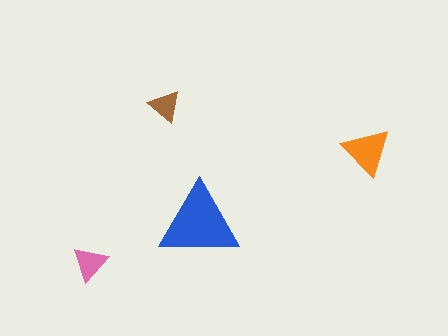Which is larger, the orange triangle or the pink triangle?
The orange one.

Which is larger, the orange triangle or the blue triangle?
The blue one.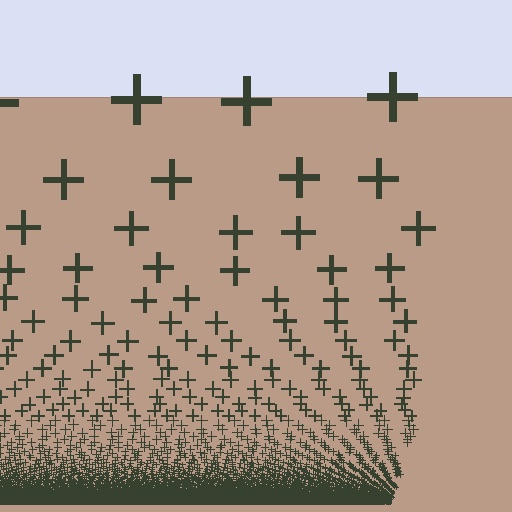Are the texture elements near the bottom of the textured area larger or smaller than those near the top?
Smaller. The gradient is inverted — elements near the bottom are smaller and denser.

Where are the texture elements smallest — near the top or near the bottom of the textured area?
Near the bottom.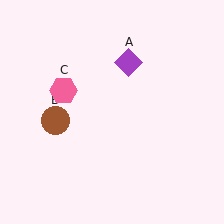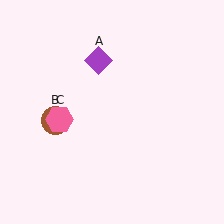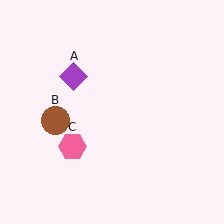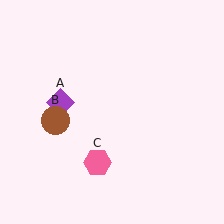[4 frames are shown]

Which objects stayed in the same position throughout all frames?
Brown circle (object B) remained stationary.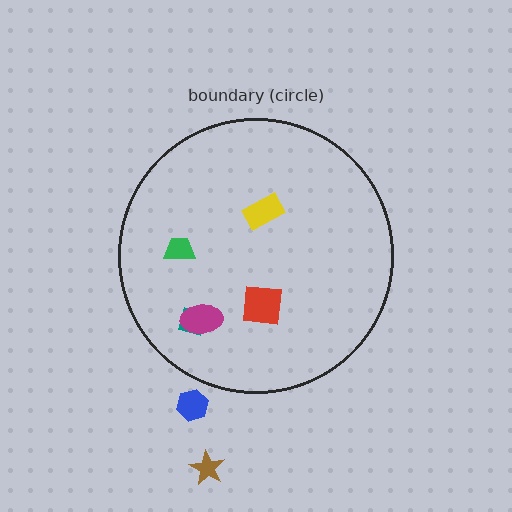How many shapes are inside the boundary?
5 inside, 2 outside.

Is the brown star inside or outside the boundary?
Outside.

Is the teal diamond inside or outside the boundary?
Inside.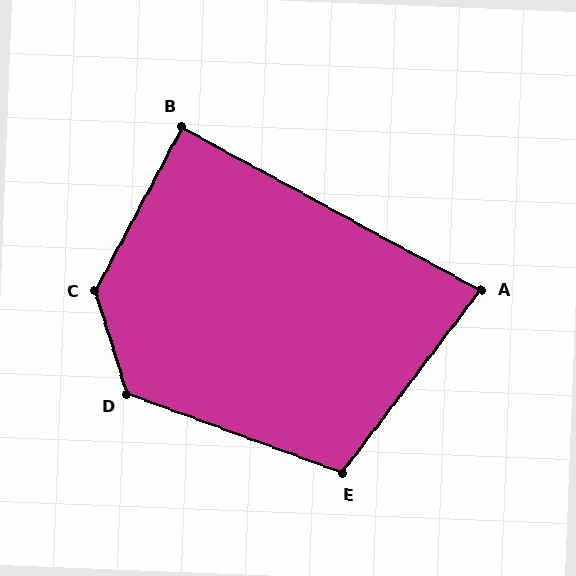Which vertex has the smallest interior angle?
A, at approximately 81 degrees.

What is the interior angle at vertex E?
Approximately 107 degrees (obtuse).